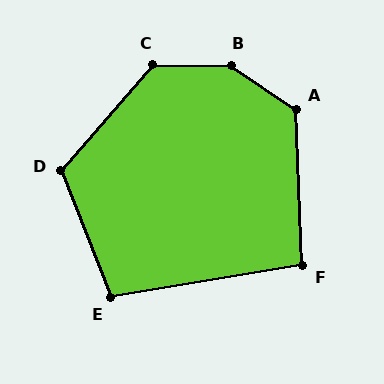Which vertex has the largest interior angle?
B, at approximately 146 degrees.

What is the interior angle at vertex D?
Approximately 117 degrees (obtuse).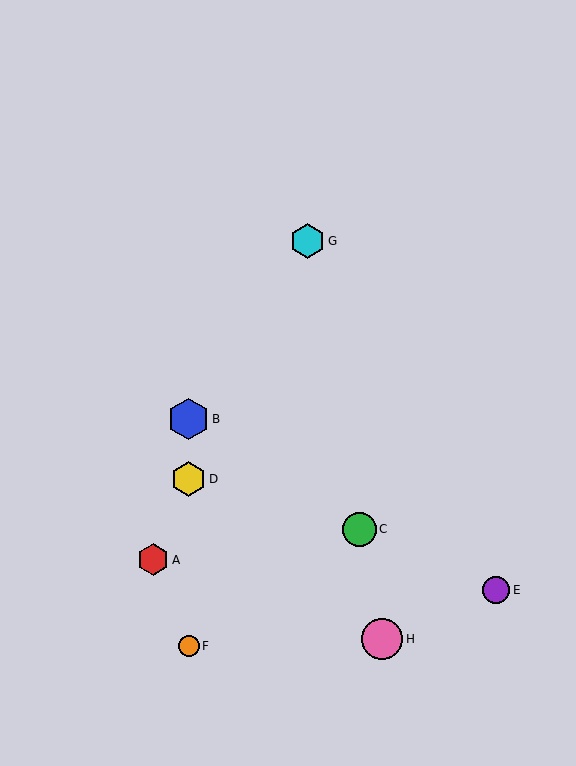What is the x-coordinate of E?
Object E is at x≈496.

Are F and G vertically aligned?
No, F is at x≈189 and G is at x≈308.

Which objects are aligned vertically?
Objects B, D, F are aligned vertically.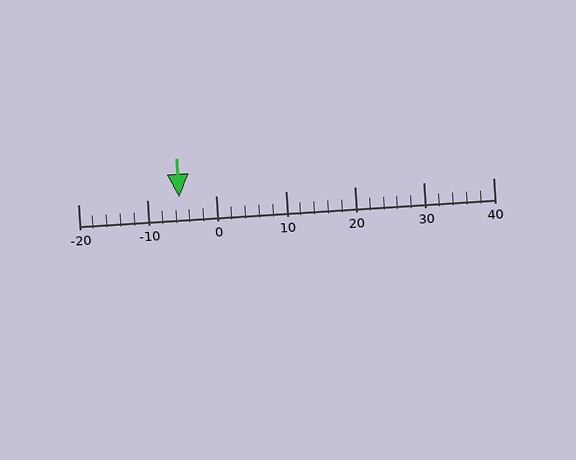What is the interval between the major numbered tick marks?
The major tick marks are spaced 10 units apart.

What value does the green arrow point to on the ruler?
The green arrow points to approximately -5.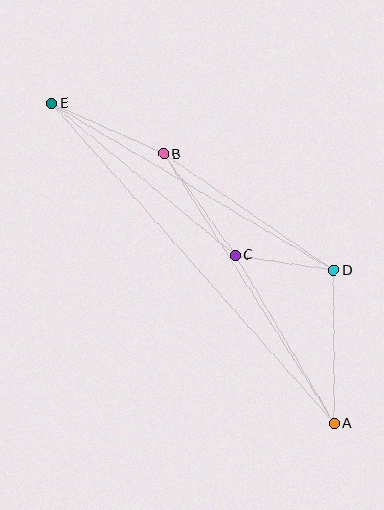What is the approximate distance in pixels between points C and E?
The distance between C and E is approximately 238 pixels.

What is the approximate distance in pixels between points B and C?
The distance between B and C is approximately 124 pixels.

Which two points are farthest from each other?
Points A and E are farthest from each other.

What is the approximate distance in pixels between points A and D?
The distance between A and D is approximately 153 pixels.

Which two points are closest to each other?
Points C and D are closest to each other.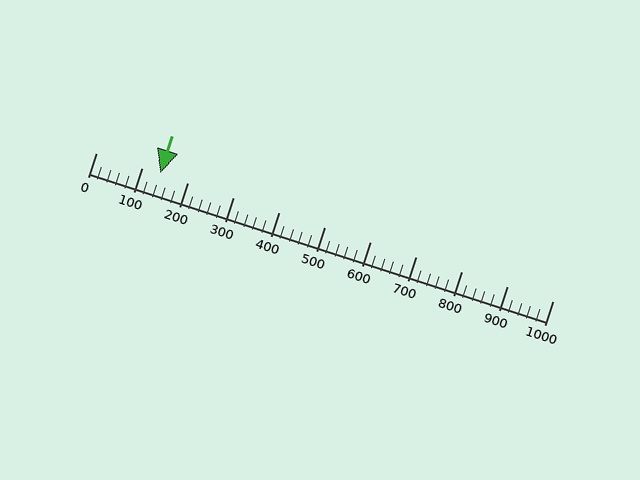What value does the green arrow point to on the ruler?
The green arrow points to approximately 140.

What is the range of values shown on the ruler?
The ruler shows values from 0 to 1000.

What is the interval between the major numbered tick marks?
The major tick marks are spaced 100 units apart.